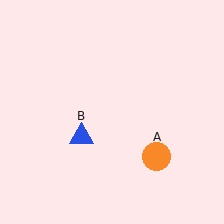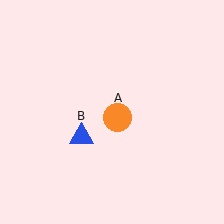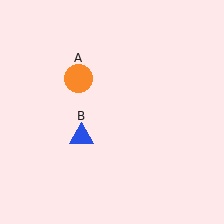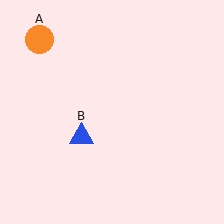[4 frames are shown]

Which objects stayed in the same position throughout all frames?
Blue triangle (object B) remained stationary.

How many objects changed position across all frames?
1 object changed position: orange circle (object A).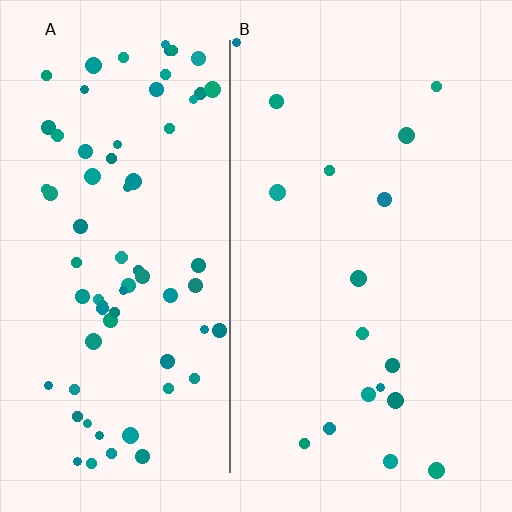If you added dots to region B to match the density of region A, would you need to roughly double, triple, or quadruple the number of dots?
Approximately quadruple.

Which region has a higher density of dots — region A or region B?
A (the left).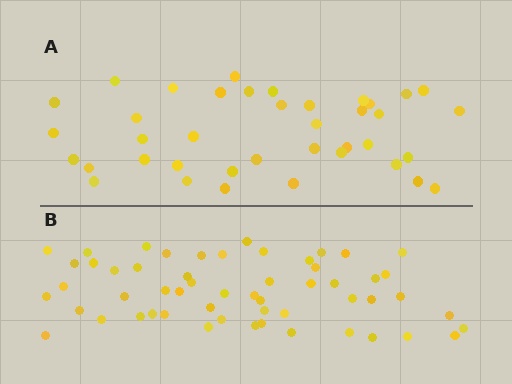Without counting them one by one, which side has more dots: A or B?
Region B (the bottom region) has more dots.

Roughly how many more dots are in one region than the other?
Region B has approximately 15 more dots than region A.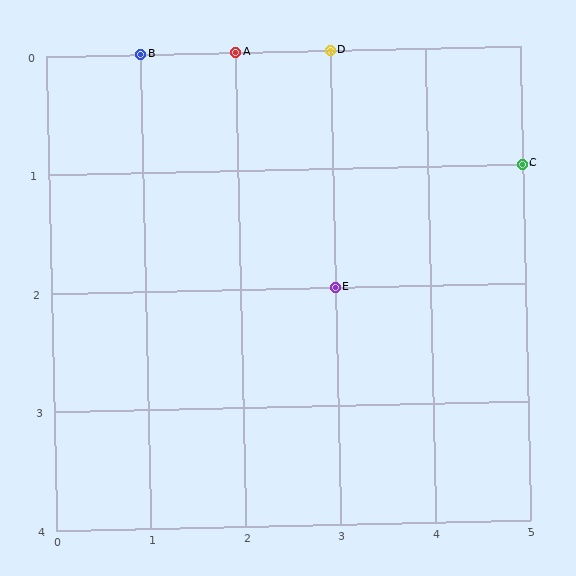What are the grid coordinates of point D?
Point D is at grid coordinates (3, 0).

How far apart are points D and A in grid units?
Points D and A are 1 column apart.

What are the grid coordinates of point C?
Point C is at grid coordinates (5, 1).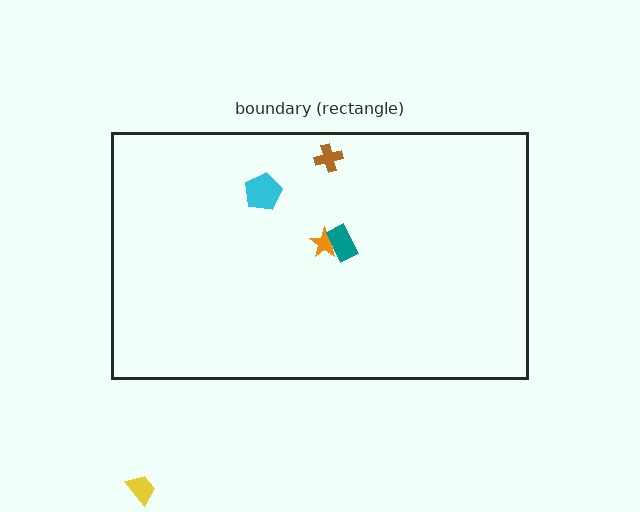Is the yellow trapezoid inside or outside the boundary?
Outside.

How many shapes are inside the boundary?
4 inside, 1 outside.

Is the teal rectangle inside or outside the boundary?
Inside.